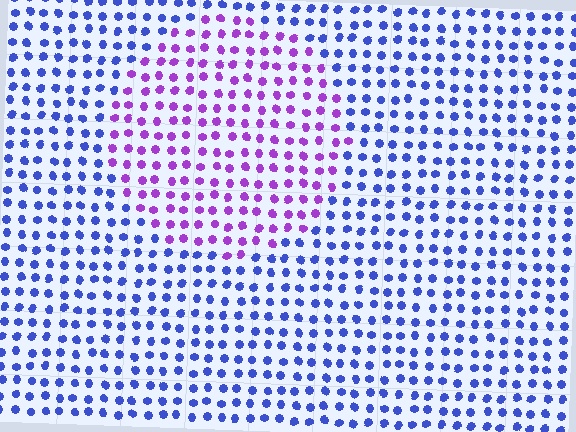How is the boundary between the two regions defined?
The boundary is defined purely by a slight shift in hue (about 52 degrees). Spacing, size, and orientation are identical on both sides.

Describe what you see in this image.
The image is filled with small blue elements in a uniform arrangement. A circle-shaped region is visible where the elements are tinted to a slightly different hue, forming a subtle color boundary.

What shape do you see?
I see a circle.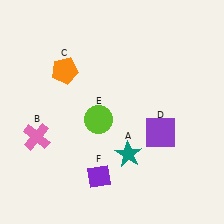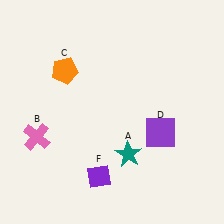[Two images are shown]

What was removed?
The lime circle (E) was removed in Image 2.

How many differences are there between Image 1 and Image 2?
There is 1 difference between the two images.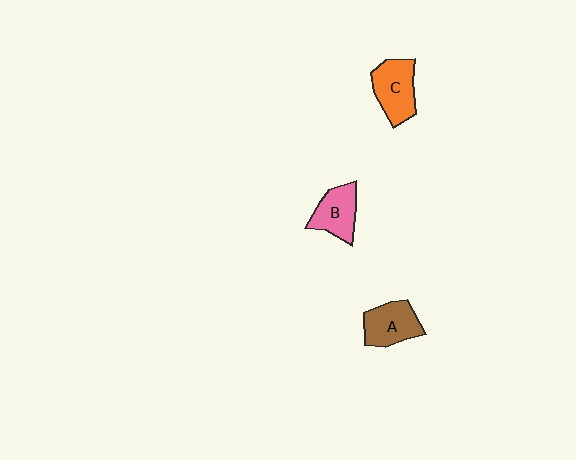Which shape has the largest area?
Shape C (orange).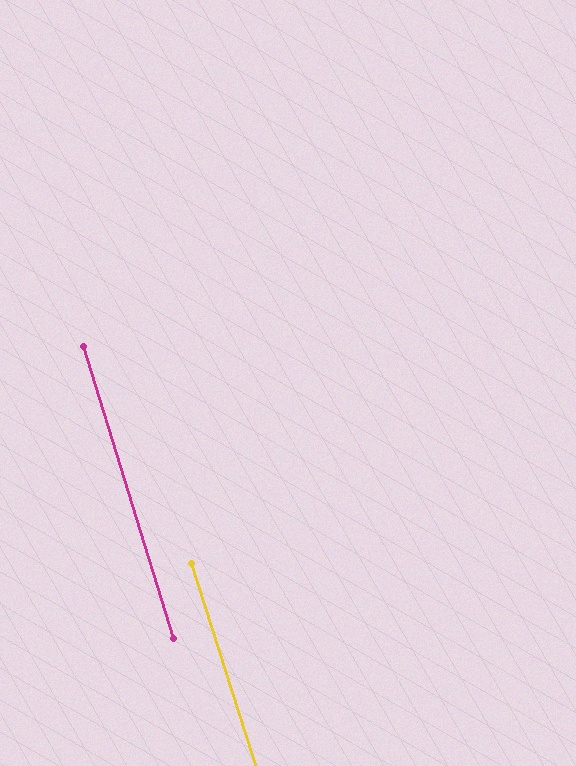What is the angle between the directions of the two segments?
Approximately 1 degree.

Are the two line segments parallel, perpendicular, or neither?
Parallel — their directions differ by only 0.5°.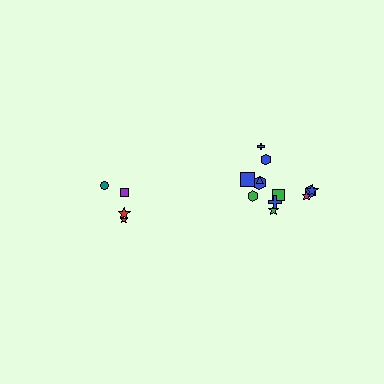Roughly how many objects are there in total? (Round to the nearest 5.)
Roughly 15 objects in total.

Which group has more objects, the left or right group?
The right group.